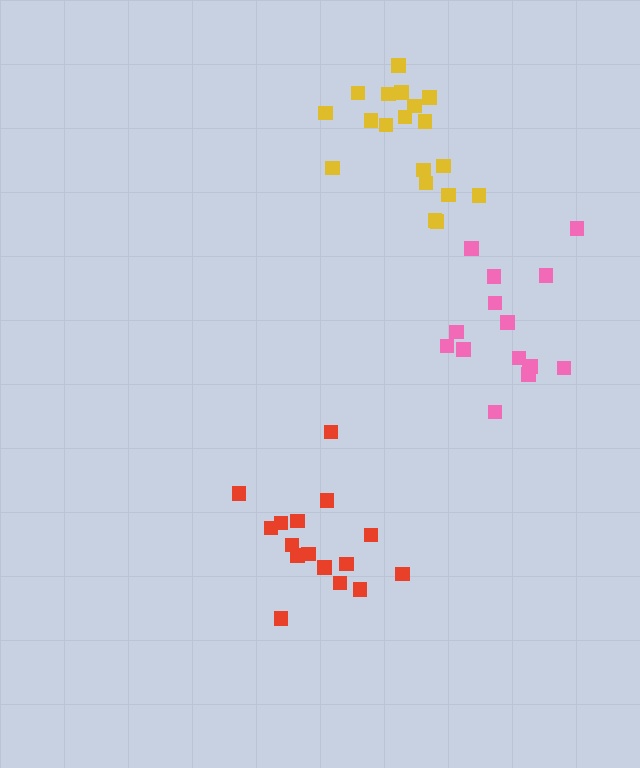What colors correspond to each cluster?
The clusters are colored: red, pink, yellow.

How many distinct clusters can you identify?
There are 3 distinct clusters.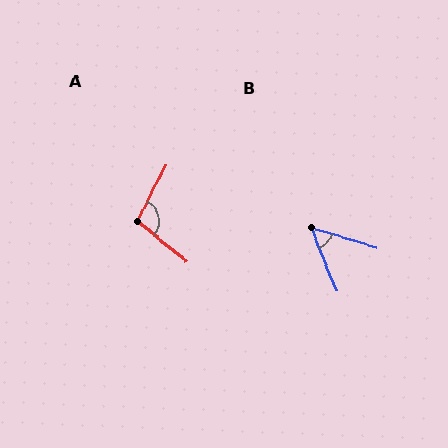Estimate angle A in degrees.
Approximately 103 degrees.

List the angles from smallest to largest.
B (52°), A (103°).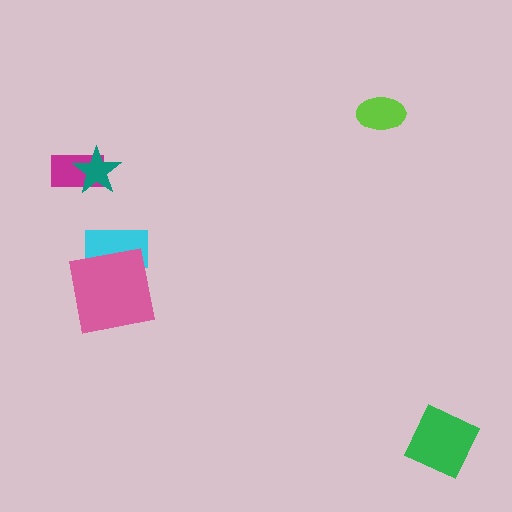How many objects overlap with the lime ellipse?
0 objects overlap with the lime ellipse.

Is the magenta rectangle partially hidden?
Yes, it is partially covered by another shape.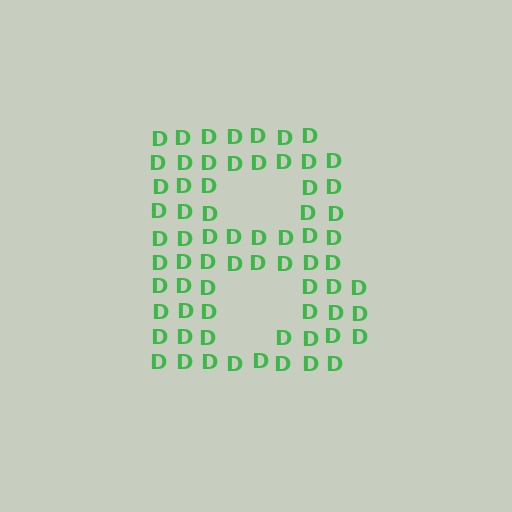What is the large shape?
The large shape is the letter B.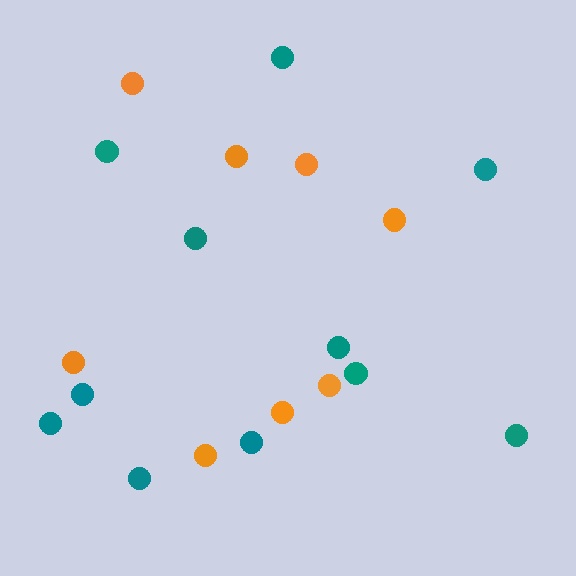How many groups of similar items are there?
There are 2 groups: one group of orange circles (8) and one group of teal circles (11).